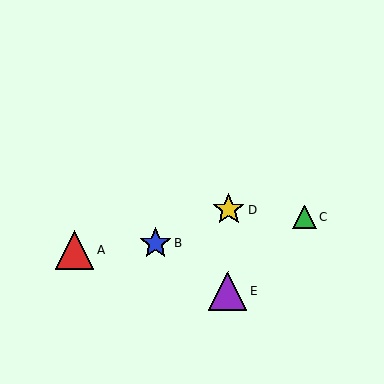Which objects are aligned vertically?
Objects D, E are aligned vertically.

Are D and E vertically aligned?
Yes, both are at x≈229.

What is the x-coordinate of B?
Object B is at x≈155.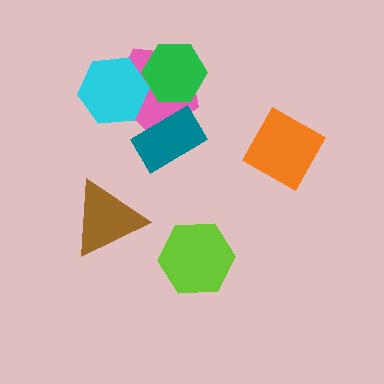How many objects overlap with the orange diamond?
0 objects overlap with the orange diamond.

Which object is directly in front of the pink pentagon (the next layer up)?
The cyan hexagon is directly in front of the pink pentagon.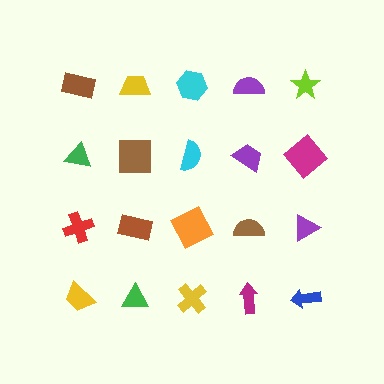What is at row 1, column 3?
A cyan hexagon.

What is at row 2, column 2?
A brown square.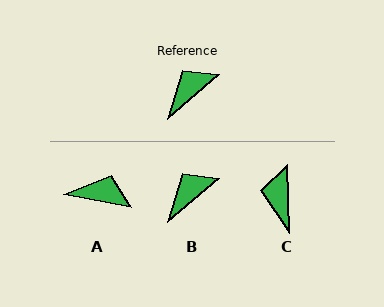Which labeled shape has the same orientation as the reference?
B.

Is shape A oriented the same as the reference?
No, it is off by about 51 degrees.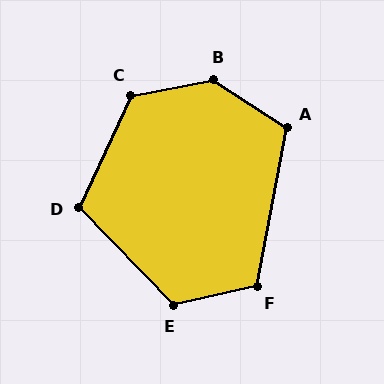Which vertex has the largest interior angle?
B, at approximately 136 degrees.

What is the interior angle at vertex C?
Approximately 126 degrees (obtuse).